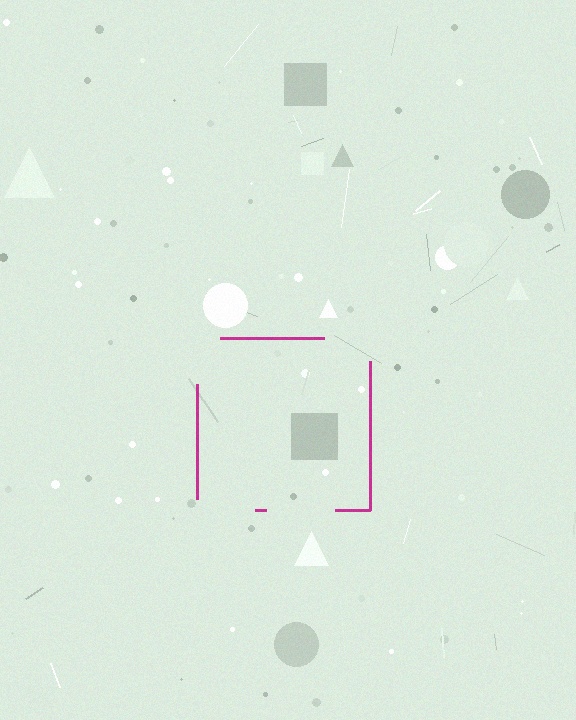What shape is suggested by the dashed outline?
The dashed outline suggests a square.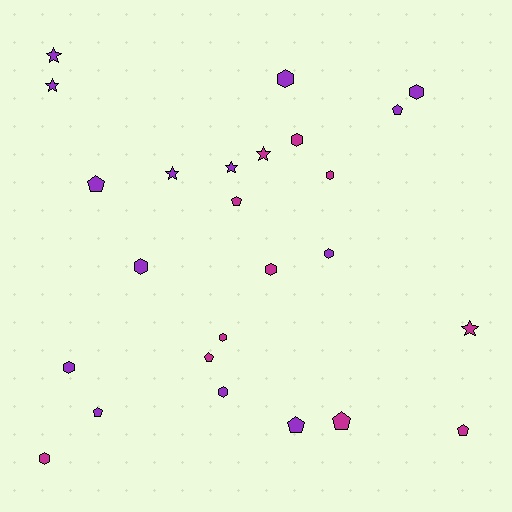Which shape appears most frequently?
Hexagon, with 11 objects.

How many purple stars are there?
There are 4 purple stars.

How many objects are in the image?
There are 25 objects.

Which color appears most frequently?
Purple, with 14 objects.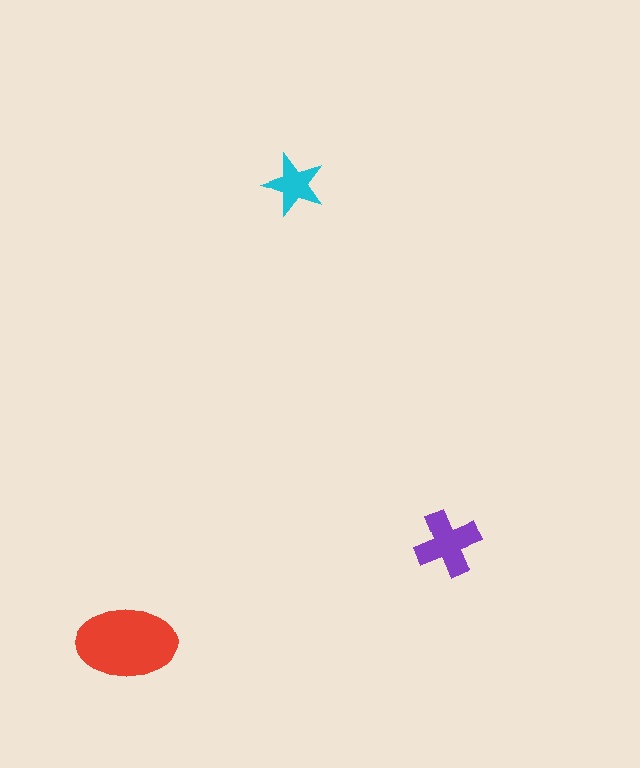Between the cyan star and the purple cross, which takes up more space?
The purple cross.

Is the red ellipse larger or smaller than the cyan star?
Larger.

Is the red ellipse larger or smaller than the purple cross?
Larger.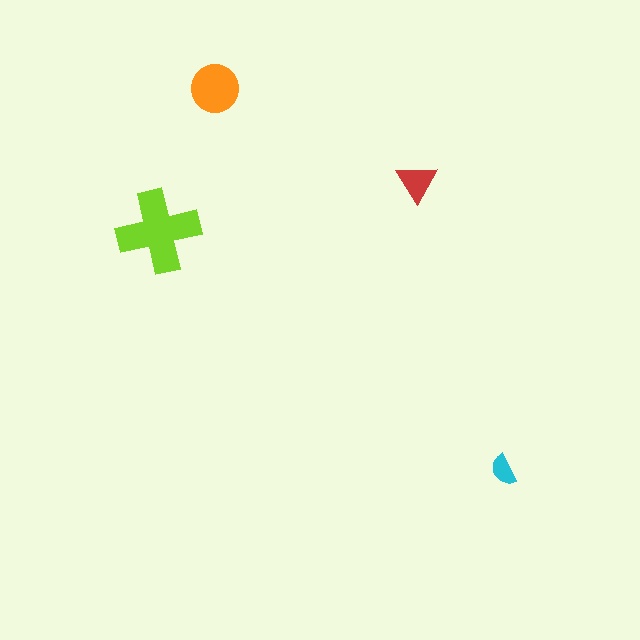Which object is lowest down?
The cyan semicircle is bottommost.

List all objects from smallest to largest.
The cyan semicircle, the red triangle, the orange circle, the lime cross.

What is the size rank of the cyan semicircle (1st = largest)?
4th.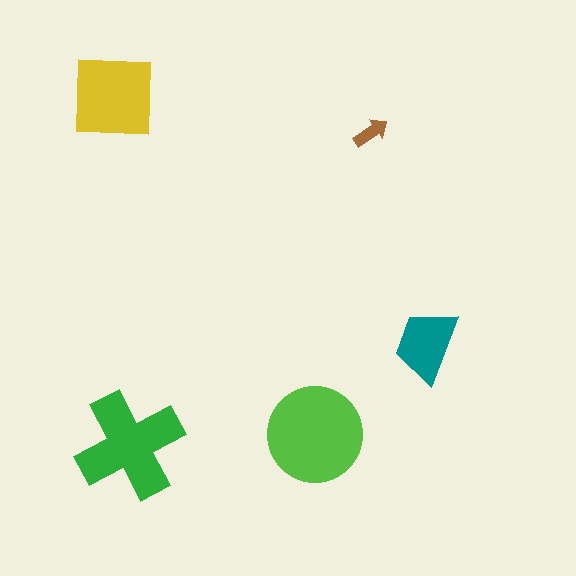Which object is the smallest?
The brown arrow.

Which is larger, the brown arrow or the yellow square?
The yellow square.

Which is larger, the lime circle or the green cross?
The lime circle.